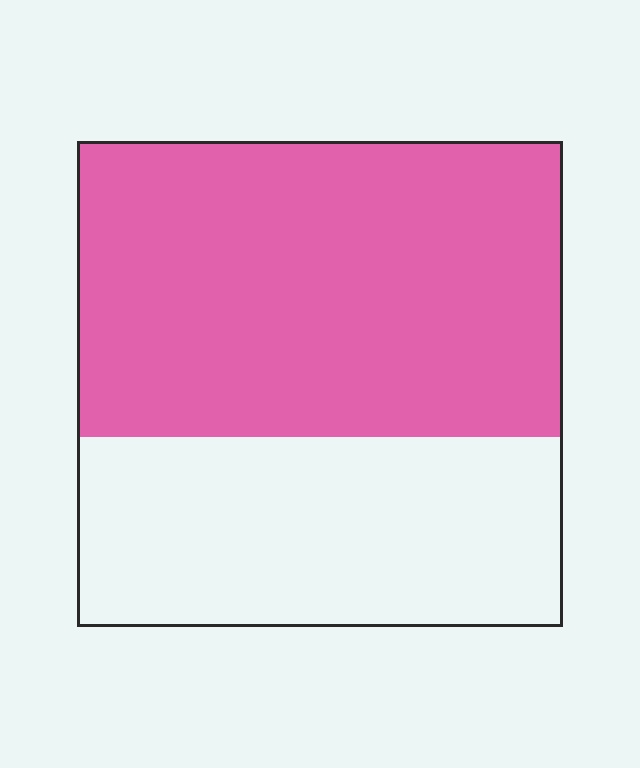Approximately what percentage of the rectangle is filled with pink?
Approximately 60%.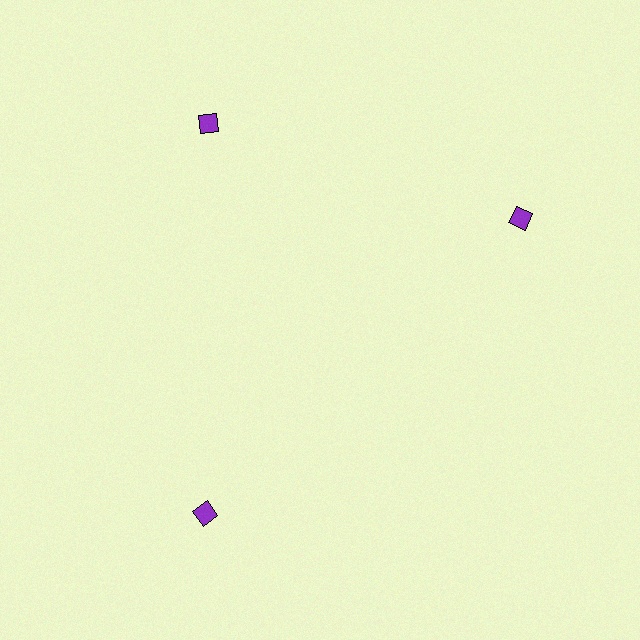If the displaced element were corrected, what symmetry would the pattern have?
It would have 3-fold rotational symmetry — the pattern would map onto itself every 120 degrees.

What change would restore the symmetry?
The symmetry would be restored by rotating it back into even spacing with its neighbors so that all 3 diamonds sit at equal angles and equal distance from the center.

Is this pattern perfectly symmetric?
No. The 3 purple diamonds are arranged in a ring, but one element near the 3 o'clock position is rotated out of alignment along the ring, breaking the 3-fold rotational symmetry.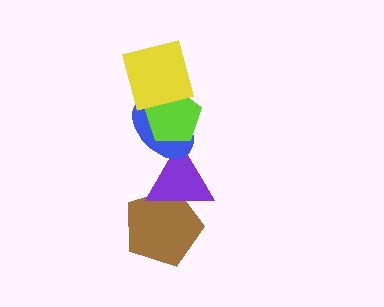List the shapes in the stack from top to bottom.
From top to bottom: the yellow square, the lime pentagon, the blue ellipse, the purple triangle, the brown pentagon.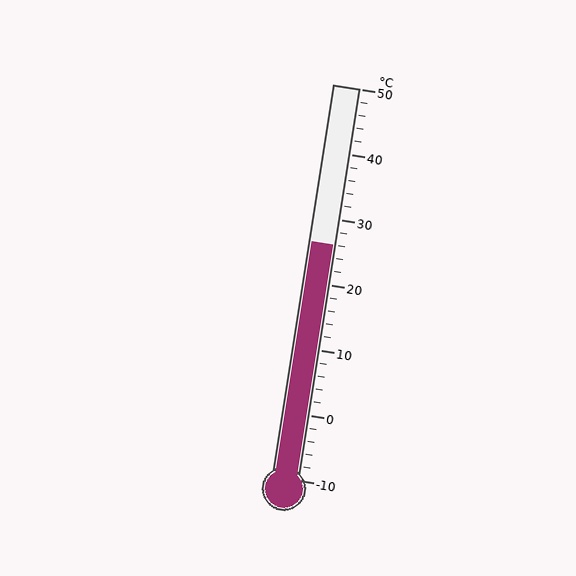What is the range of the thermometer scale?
The thermometer scale ranges from -10°C to 50°C.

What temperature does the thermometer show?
The thermometer shows approximately 26°C.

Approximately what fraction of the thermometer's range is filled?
The thermometer is filled to approximately 60% of its range.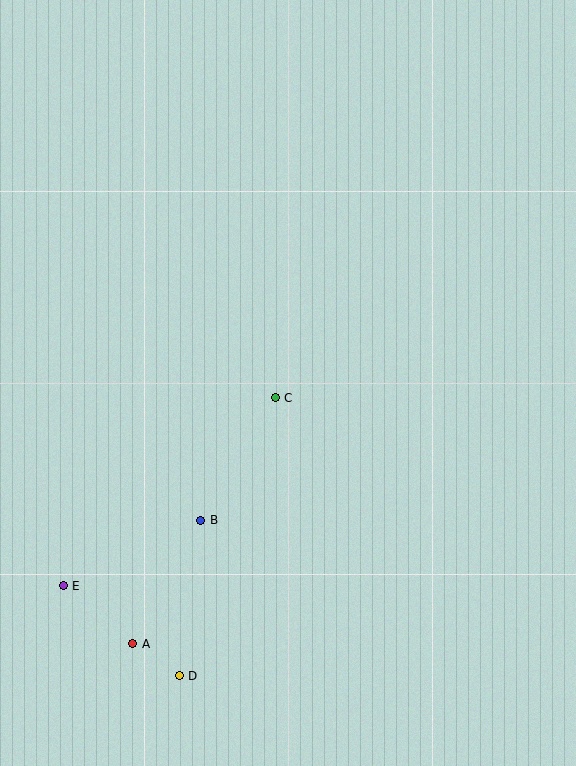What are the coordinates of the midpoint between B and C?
The midpoint between B and C is at (238, 459).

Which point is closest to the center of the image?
Point C at (275, 398) is closest to the center.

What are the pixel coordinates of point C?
Point C is at (275, 398).